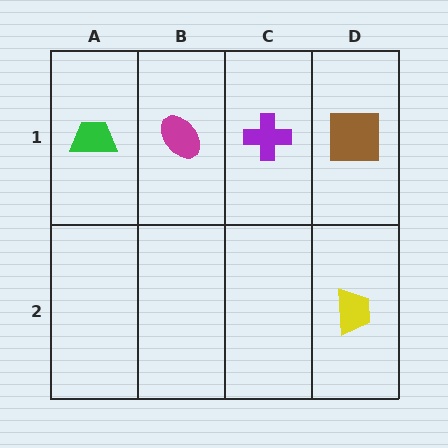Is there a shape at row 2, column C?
No, that cell is empty.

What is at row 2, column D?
A yellow trapezoid.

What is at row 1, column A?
A green trapezoid.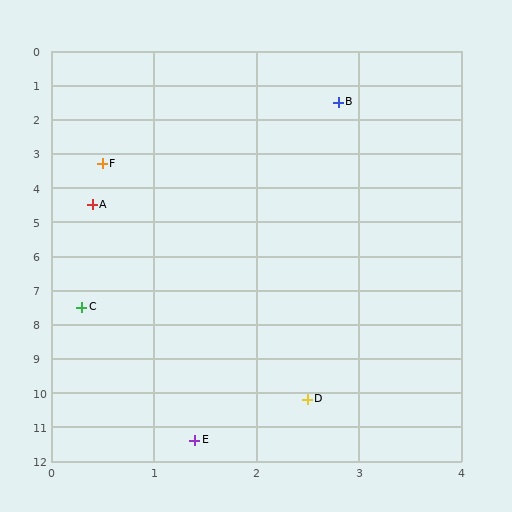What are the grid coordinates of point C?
Point C is at approximately (0.3, 7.5).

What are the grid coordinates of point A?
Point A is at approximately (0.4, 4.5).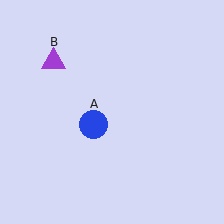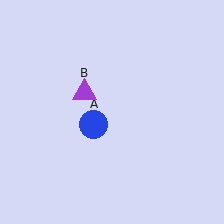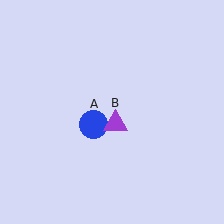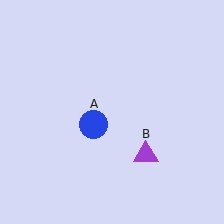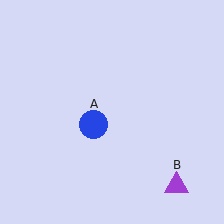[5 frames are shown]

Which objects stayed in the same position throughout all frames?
Blue circle (object A) remained stationary.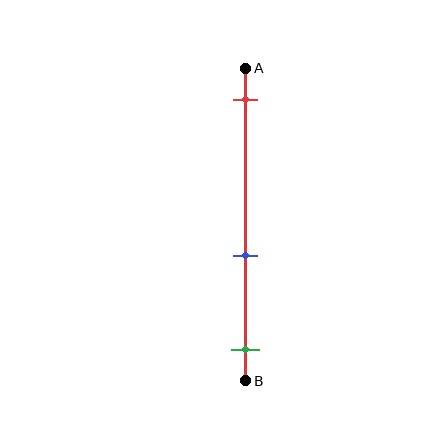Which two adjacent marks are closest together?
The blue and green marks are the closest adjacent pair.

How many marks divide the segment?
There are 3 marks dividing the segment.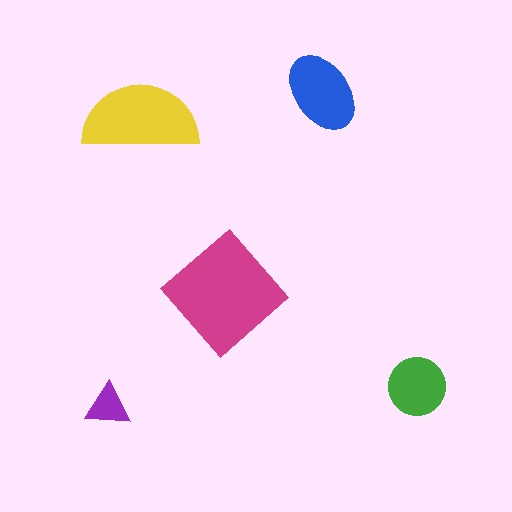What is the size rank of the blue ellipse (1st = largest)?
3rd.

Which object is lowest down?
The purple triangle is bottommost.